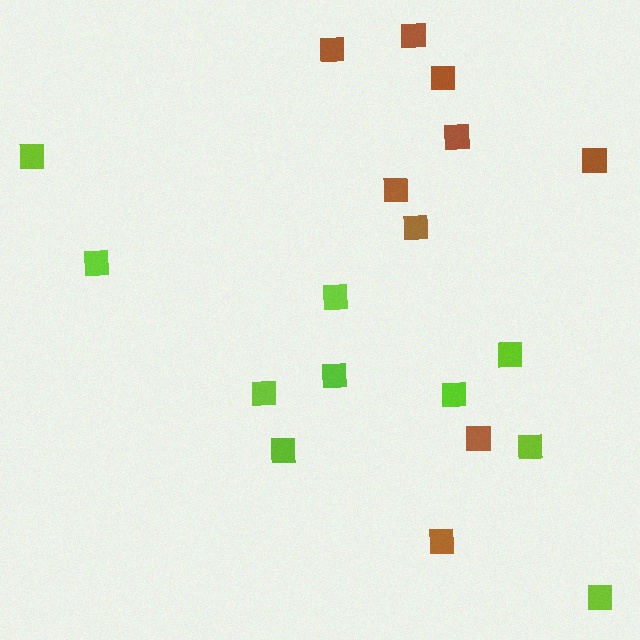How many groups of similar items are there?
There are 2 groups: one group of brown squares (9) and one group of lime squares (10).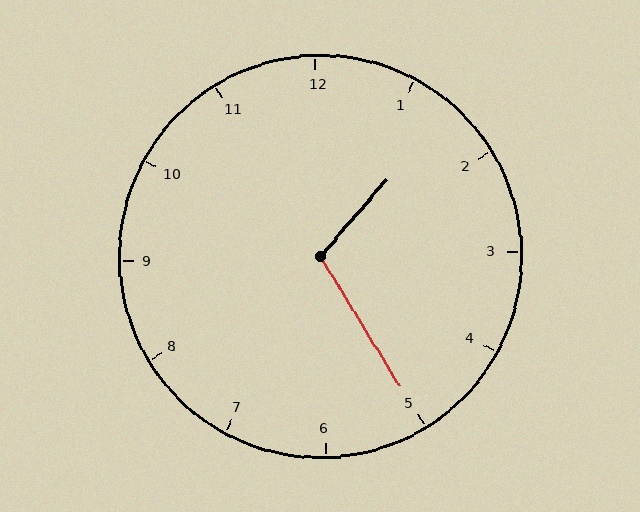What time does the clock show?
1:25.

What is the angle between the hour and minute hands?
Approximately 108 degrees.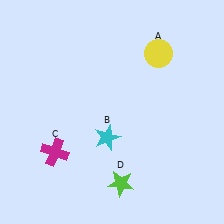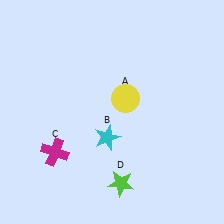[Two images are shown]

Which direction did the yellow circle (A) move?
The yellow circle (A) moved down.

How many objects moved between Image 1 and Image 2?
1 object moved between the two images.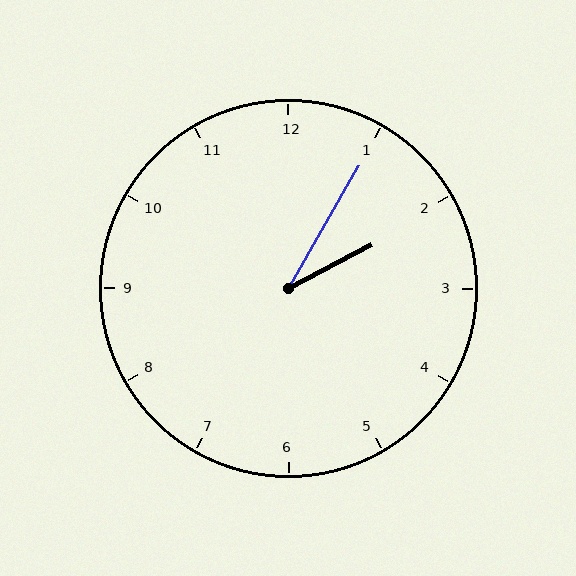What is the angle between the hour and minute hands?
Approximately 32 degrees.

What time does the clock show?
2:05.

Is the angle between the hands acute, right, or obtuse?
It is acute.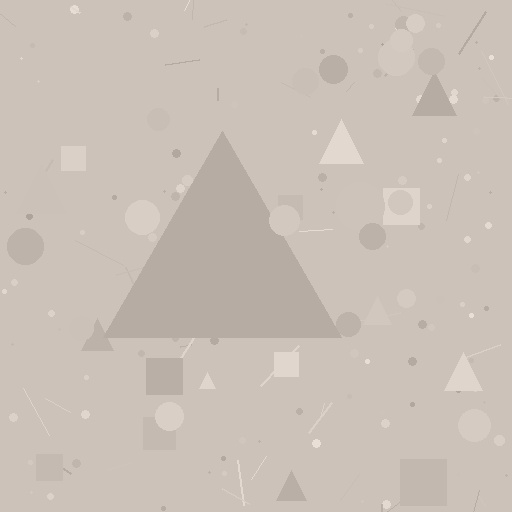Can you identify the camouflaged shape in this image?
The camouflaged shape is a triangle.